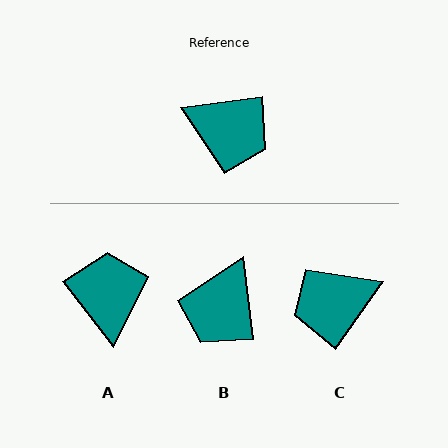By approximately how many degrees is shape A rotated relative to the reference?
Approximately 120 degrees counter-clockwise.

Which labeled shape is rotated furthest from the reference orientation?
C, about 133 degrees away.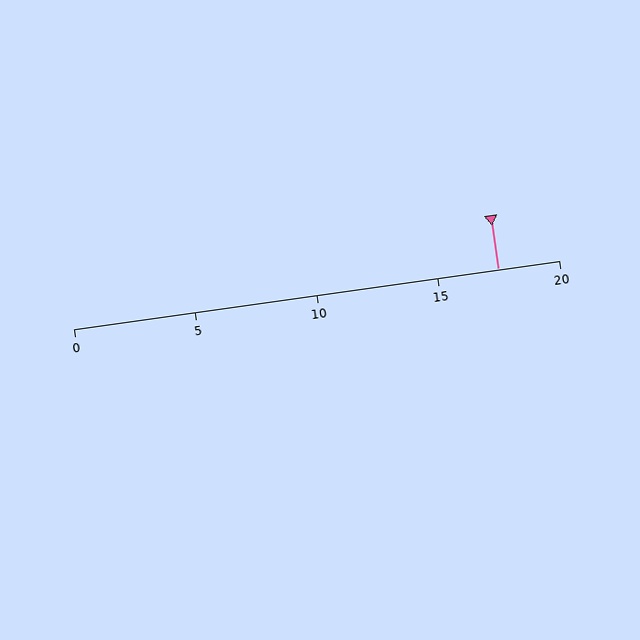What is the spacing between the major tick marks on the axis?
The major ticks are spaced 5 apart.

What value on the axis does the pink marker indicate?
The marker indicates approximately 17.5.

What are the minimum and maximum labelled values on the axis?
The axis runs from 0 to 20.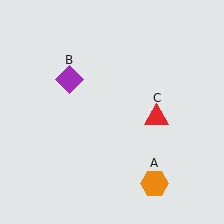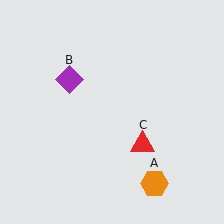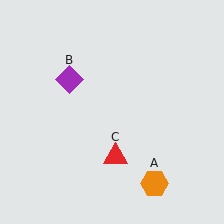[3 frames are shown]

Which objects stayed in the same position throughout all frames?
Orange hexagon (object A) and purple diamond (object B) remained stationary.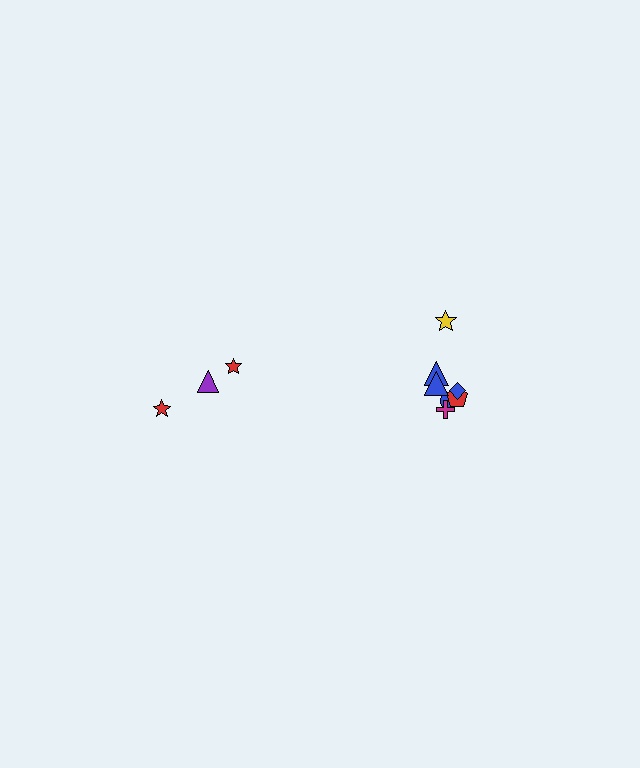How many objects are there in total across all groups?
There are 10 objects.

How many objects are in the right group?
There are 7 objects.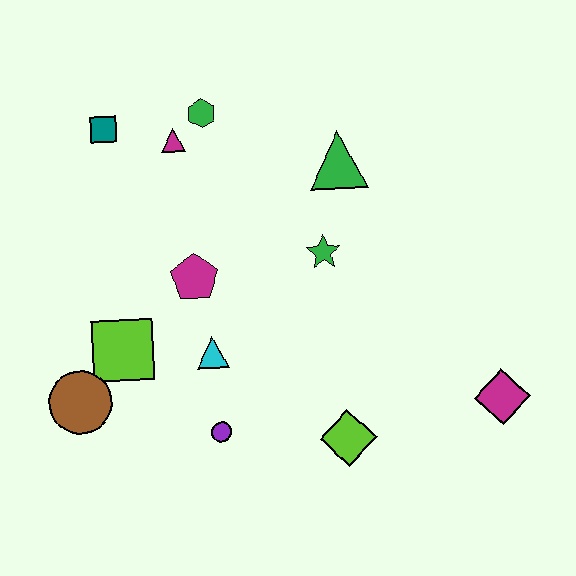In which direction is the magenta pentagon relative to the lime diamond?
The magenta pentagon is above the lime diamond.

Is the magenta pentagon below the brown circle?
No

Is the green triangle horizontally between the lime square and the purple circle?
No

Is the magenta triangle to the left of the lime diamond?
Yes